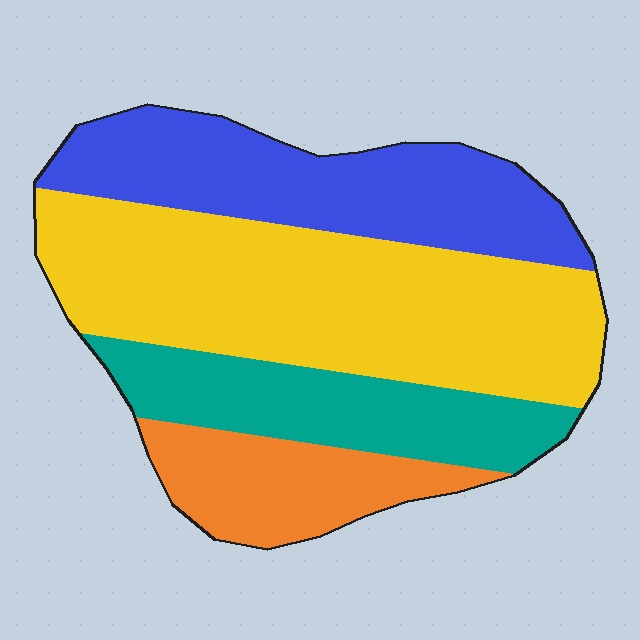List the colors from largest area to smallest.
From largest to smallest: yellow, blue, teal, orange.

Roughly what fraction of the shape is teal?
Teal covers around 20% of the shape.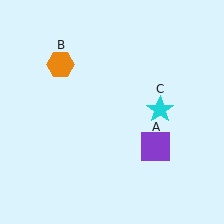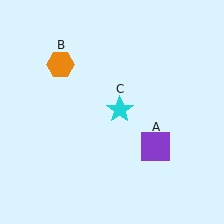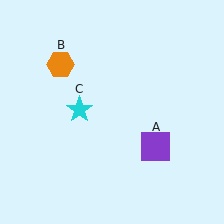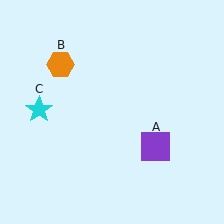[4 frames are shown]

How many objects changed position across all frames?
1 object changed position: cyan star (object C).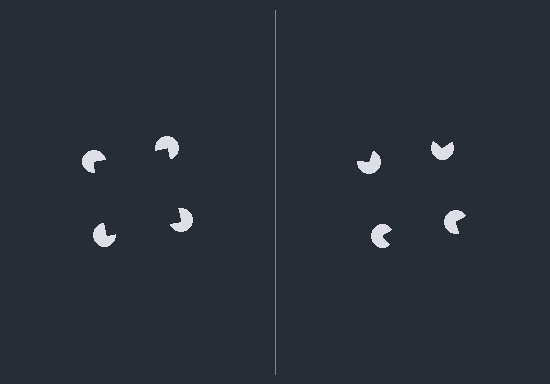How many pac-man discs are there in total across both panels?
8 — 4 on each side.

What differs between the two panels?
The pac-man discs are positioned identically on both sides; only the wedge orientations differ. On the left they align to a square; on the right they are misaligned.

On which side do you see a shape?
An illusory square appears on the left side. On the right side the wedge cuts are rotated, so no coherent shape forms.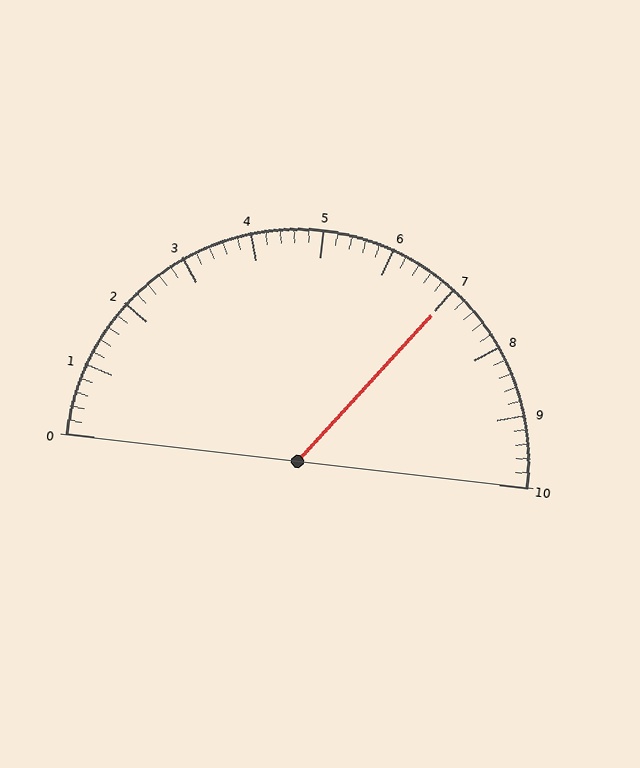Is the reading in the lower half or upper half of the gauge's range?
The reading is in the upper half of the range (0 to 10).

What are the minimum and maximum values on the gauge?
The gauge ranges from 0 to 10.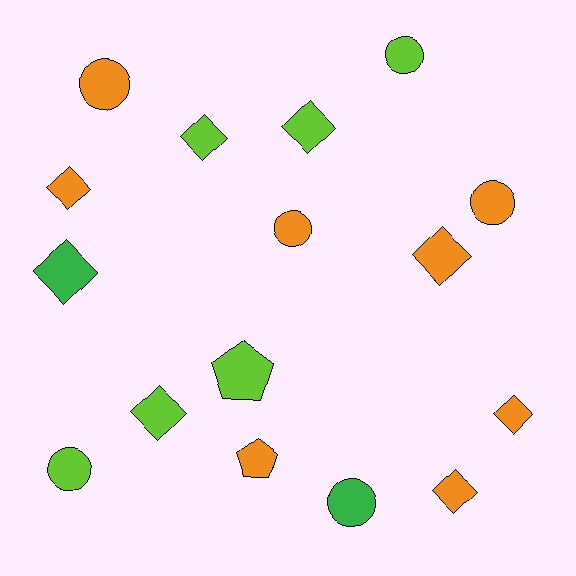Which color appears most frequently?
Orange, with 8 objects.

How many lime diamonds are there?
There are 3 lime diamonds.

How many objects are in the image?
There are 16 objects.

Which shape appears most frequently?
Diamond, with 8 objects.